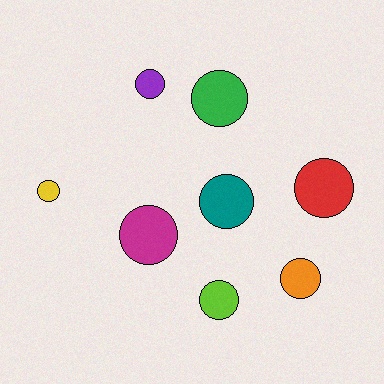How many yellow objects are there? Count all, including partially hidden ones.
There is 1 yellow object.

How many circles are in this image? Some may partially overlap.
There are 8 circles.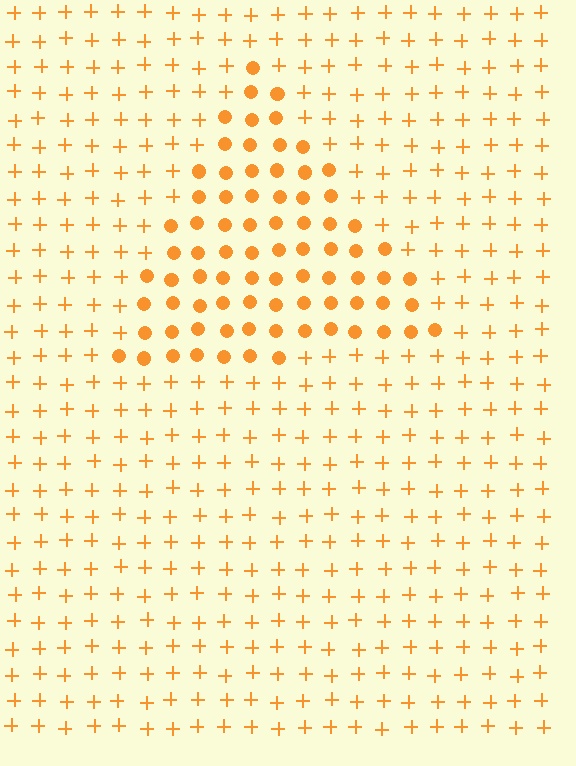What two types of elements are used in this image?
The image uses circles inside the triangle region and plus signs outside it.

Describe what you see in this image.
The image is filled with small orange elements arranged in a uniform grid. A triangle-shaped region contains circles, while the surrounding area contains plus signs. The boundary is defined purely by the change in element shape.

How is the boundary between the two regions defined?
The boundary is defined by a change in element shape: circles inside vs. plus signs outside. All elements share the same color and spacing.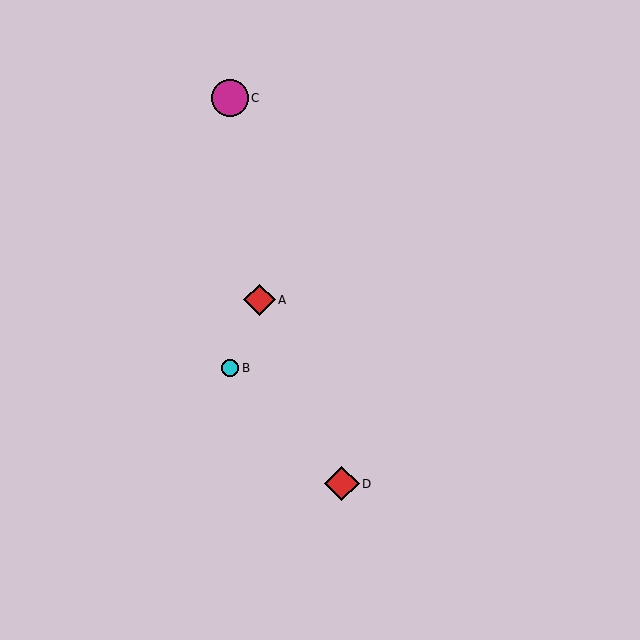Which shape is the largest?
The magenta circle (labeled C) is the largest.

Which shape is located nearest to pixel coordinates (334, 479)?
The red diamond (labeled D) at (342, 484) is nearest to that location.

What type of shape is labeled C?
Shape C is a magenta circle.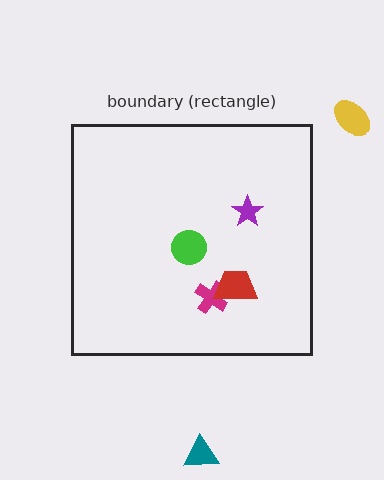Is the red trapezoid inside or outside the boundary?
Inside.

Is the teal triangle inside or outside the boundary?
Outside.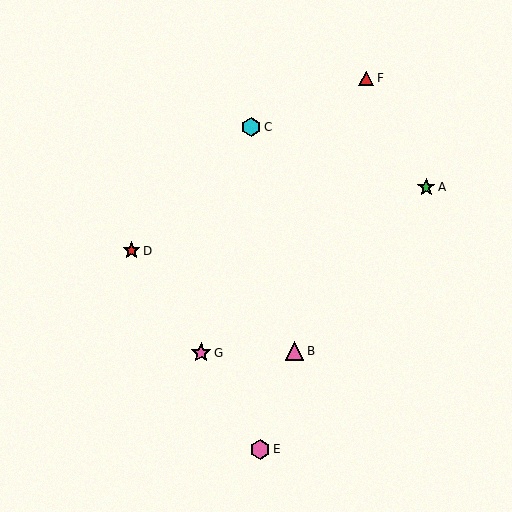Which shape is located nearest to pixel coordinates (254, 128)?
The cyan hexagon (labeled C) at (251, 127) is nearest to that location.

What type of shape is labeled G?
Shape G is a pink star.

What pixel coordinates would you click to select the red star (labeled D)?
Click at (131, 251) to select the red star D.